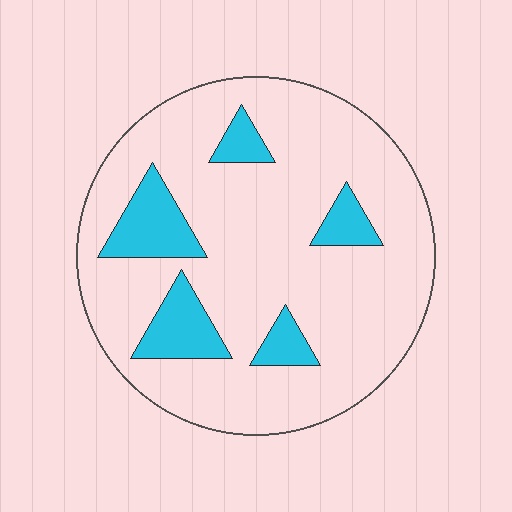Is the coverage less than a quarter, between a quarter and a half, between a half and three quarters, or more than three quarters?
Less than a quarter.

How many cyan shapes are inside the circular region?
5.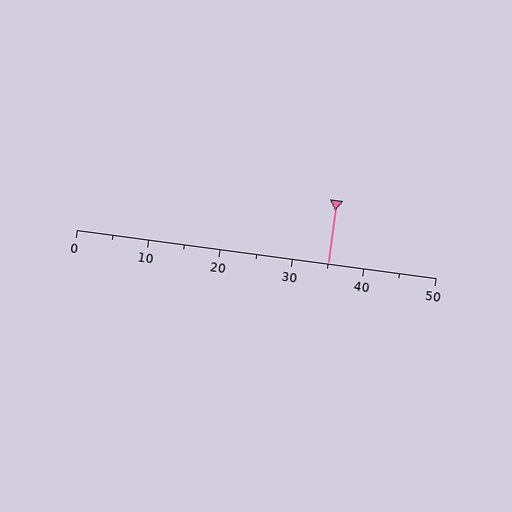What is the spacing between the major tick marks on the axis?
The major ticks are spaced 10 apart.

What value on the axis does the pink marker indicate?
The marker indicates approximately 35.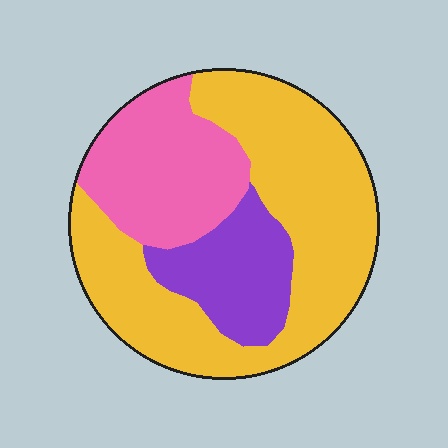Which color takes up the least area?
Purple, at roughly 20%.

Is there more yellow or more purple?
Yellow.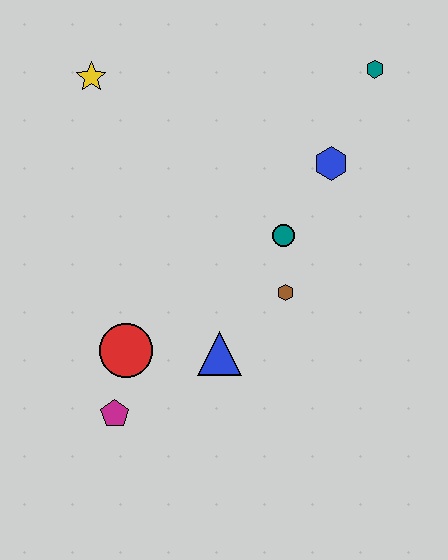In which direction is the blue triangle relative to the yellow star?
The blue triangle is below the yellow star.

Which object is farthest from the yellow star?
The magenta pentagon is farthest from the yellow star.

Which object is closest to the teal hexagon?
The blue hexagon is closest to the teal hexagon.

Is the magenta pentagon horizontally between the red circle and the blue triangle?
No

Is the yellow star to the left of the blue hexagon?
Yes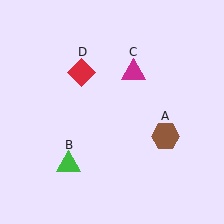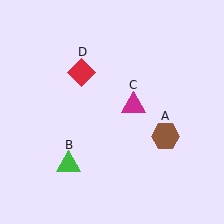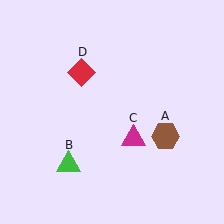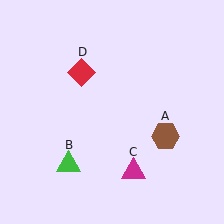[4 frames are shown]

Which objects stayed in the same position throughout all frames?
Brown hexagon (object A) and green triangle (object B) and red diamond (object D) remained stationary.